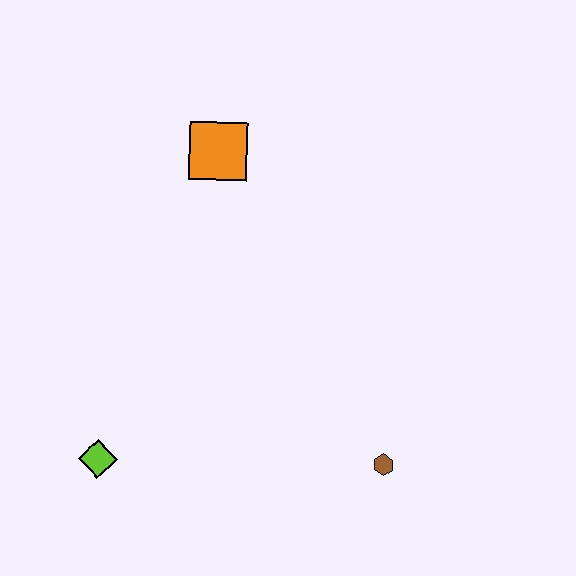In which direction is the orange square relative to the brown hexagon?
The orange square is above the brown hexagon.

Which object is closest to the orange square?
The lime diamond is closest to the orange square.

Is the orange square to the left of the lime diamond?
No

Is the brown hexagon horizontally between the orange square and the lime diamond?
No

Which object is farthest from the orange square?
The brown hexagon is farthest from the orange square.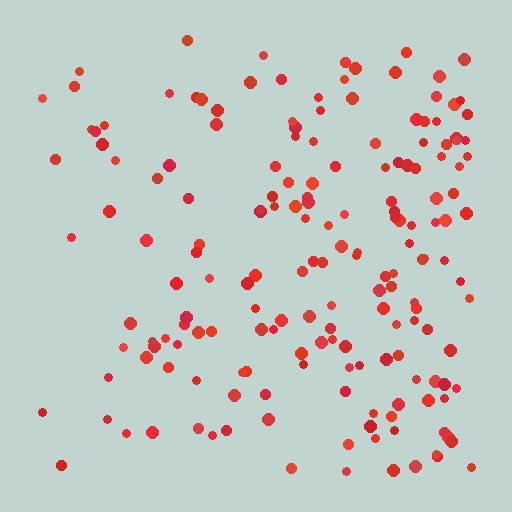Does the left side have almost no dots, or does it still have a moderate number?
Still a moderate number, just noticeably fewer than the right.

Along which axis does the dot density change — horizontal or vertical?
Horizontal.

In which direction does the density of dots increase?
From left to right, with the right side densest.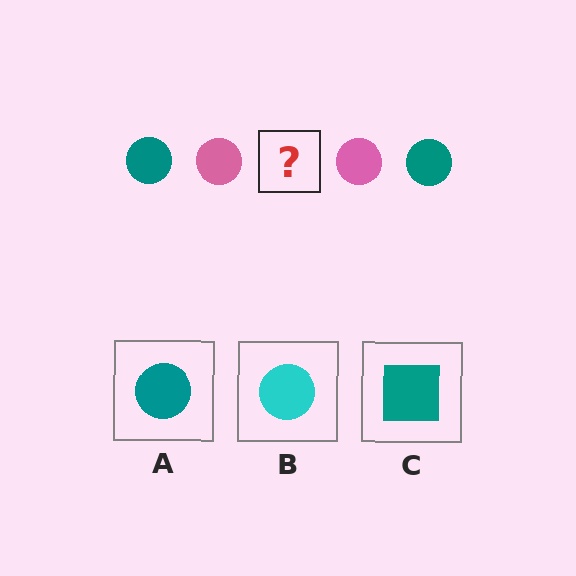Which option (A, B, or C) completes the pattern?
A.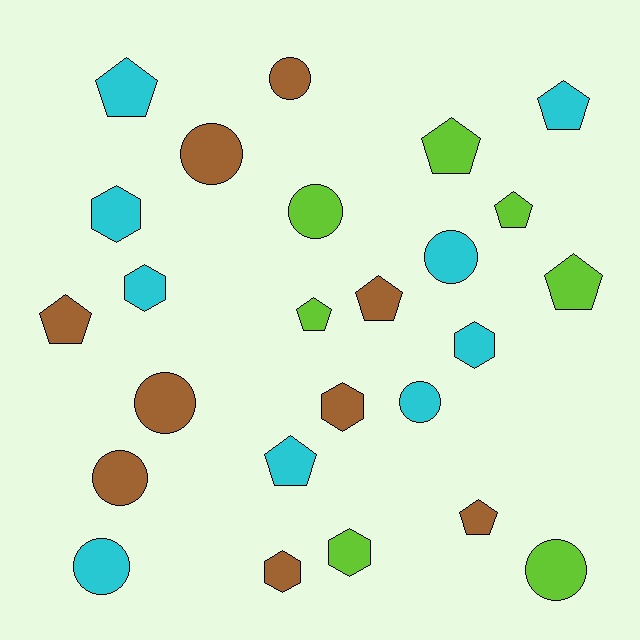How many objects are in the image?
There are 25 objects.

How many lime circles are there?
There are 2 lime circles.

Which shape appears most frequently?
Pentagon, with 10 objects.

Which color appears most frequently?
Cyan, with 9 objects.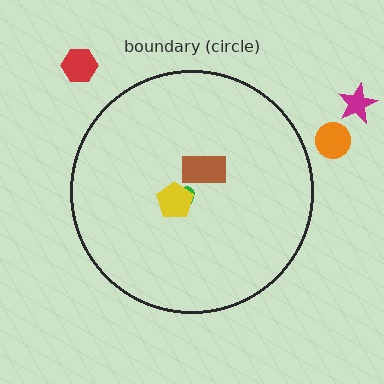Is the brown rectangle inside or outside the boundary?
Inside.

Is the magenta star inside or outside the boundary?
Outside.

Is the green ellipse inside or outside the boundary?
Inside.